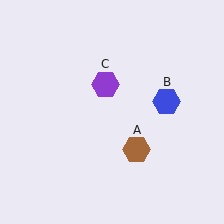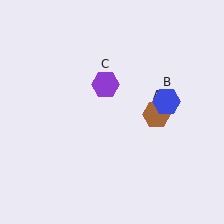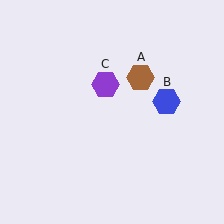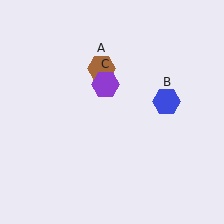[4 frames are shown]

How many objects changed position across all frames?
1 object changed position: brown hexagon (object A).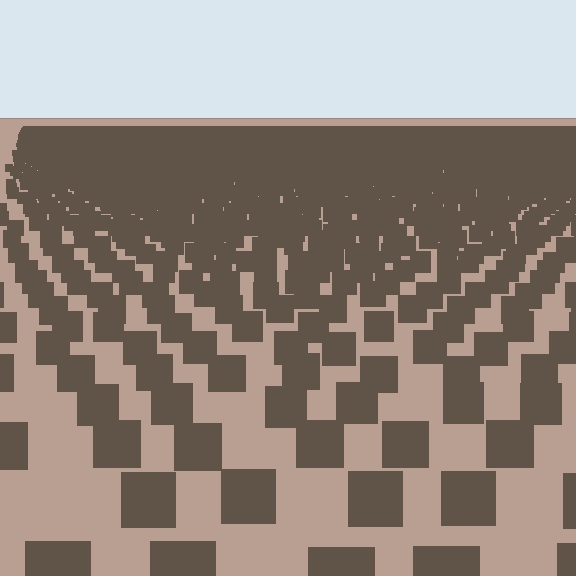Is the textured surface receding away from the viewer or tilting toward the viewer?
The surface is receding away from the viewer. Texture elements get smaller and denser toward the top.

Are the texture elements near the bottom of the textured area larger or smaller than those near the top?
Larger. Near the bottom, elements are closer to the viewer and appear at a bigger on-screen size.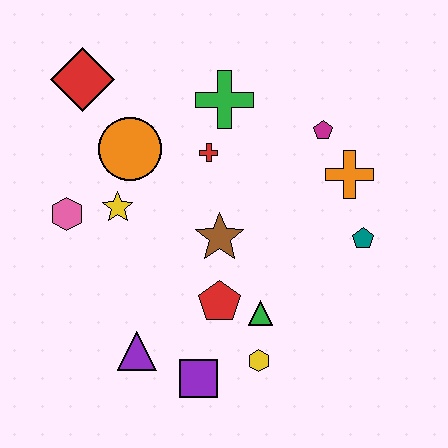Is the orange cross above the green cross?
No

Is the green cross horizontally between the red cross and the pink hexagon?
No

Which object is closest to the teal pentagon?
The orange cross is closest to the teal pentagon.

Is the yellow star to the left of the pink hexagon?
No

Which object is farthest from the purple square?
The red diamond is farthest from the purple square.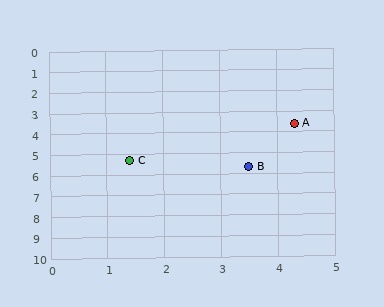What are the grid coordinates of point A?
Point A is at approximately (4.3, 3.6).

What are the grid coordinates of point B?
Point B is at approximately (3.5, 5.7).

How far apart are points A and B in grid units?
Points A and B are about 2.2 grid units apart.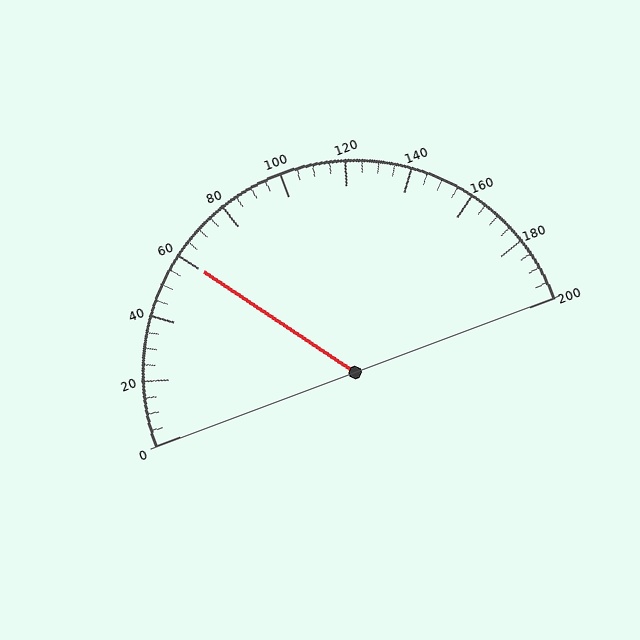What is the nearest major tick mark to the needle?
The nearest major tick mark is 60.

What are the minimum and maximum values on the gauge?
The gauge ranges from 0 to 200.